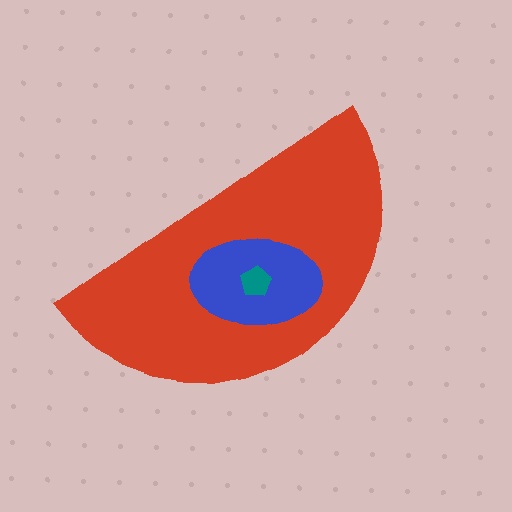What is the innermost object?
The teal pentagon.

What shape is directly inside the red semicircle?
The blue ellipse.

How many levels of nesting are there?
3.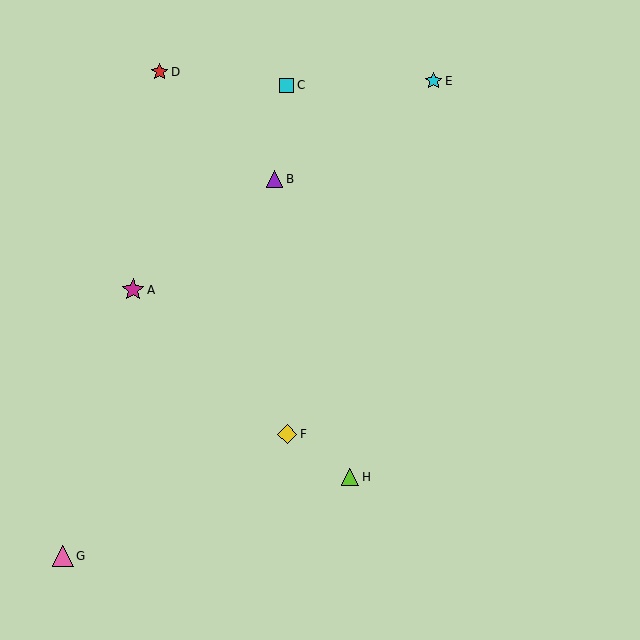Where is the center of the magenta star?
The center of the magenta star is at (133, 290).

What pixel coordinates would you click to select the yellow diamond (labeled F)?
Click at (287, 434) to select the yellow diamond F.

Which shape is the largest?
The magenta star (labeled A) is the largest.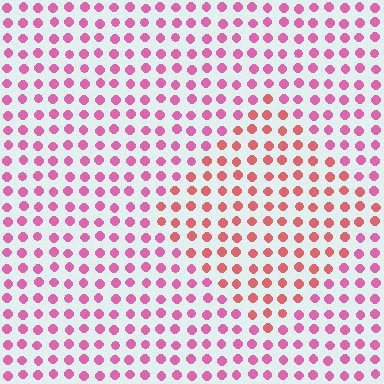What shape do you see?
I see a diamond.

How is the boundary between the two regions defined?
The boundary is defined purely by a slight shift in hue (about 32 degrees). Spacing, size, and orientation are identical on both sides.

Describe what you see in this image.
The image is filled with small pink elements in a uniform arrangement. A diamond-shaped region is visible where the elements are tinted to a slightly different hue, forming a subtle color boundary.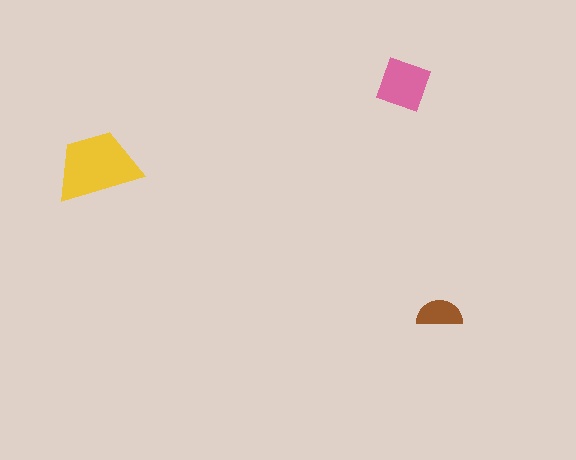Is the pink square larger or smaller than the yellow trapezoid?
Smaller.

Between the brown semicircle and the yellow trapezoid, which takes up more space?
The yellow trapezoid.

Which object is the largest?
The yellow trapezoid.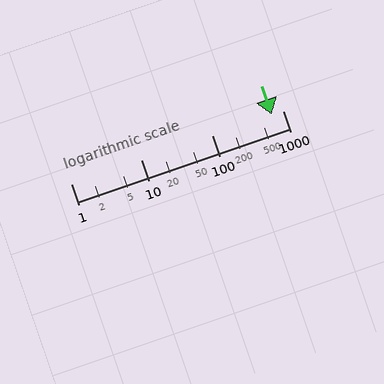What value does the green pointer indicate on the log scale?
The pointer indicates approximately 710.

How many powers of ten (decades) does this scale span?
The scale spans 3 decades, from 1 to 1000.